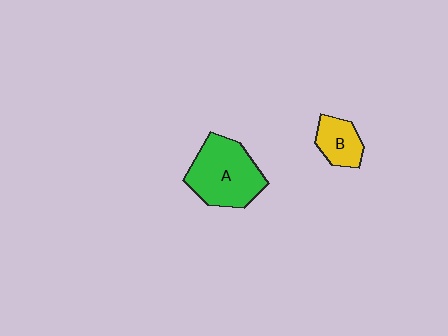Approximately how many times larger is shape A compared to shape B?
Approximately 2.2 times.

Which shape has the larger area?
Shape A (green).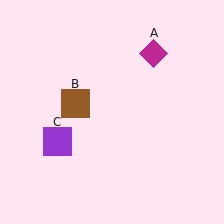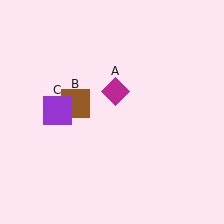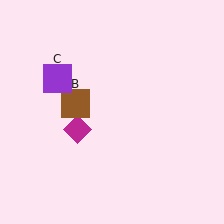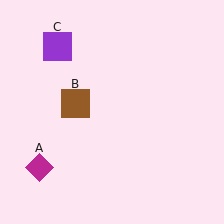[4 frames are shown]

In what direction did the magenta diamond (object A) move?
The magenta diamond (object A) moved down and to the left.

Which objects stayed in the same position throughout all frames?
Brown square (object B) remained stationary.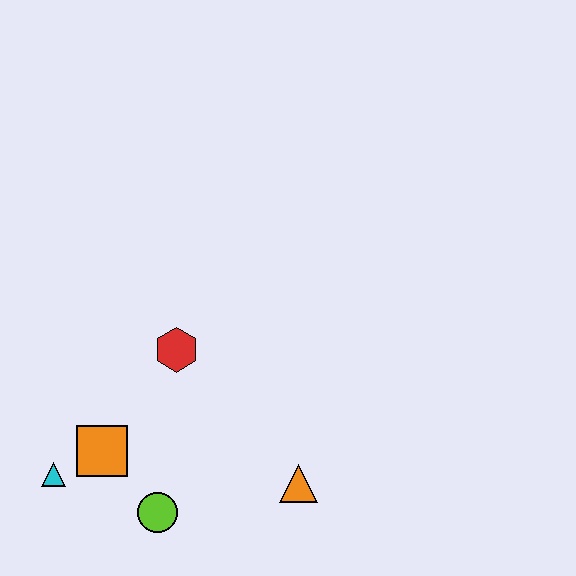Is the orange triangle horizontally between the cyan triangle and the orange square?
No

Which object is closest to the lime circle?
The orange square is closest to the lime circle.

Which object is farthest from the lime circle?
The red hexagon is farthest from the lime circle.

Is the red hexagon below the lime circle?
No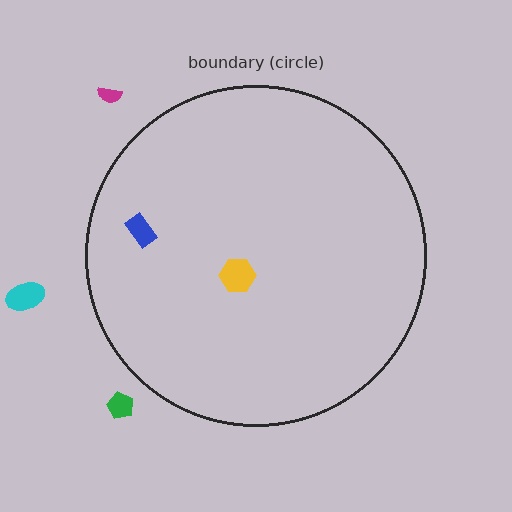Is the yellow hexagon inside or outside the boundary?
Inside.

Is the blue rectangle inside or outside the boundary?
Inside.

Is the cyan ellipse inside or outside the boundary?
Outside.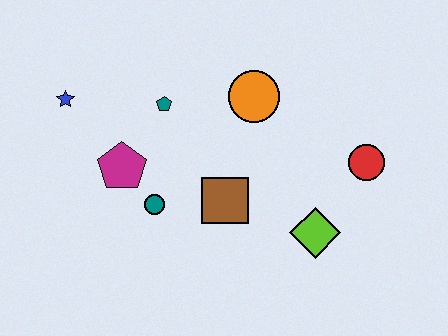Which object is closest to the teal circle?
The magenta pentagon is closest to the teal circle.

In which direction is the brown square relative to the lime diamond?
The brown square is to the left of the lime diamond.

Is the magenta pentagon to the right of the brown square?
No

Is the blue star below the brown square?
No